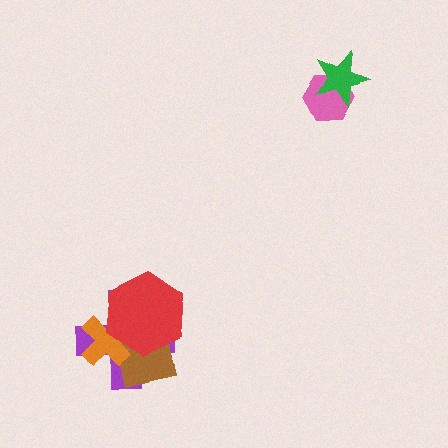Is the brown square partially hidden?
Yes, it is partially covered by another shape.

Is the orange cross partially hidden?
Yes, it is partially covered by another shape.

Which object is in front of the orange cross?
The red hexagon is in front of the orange cross.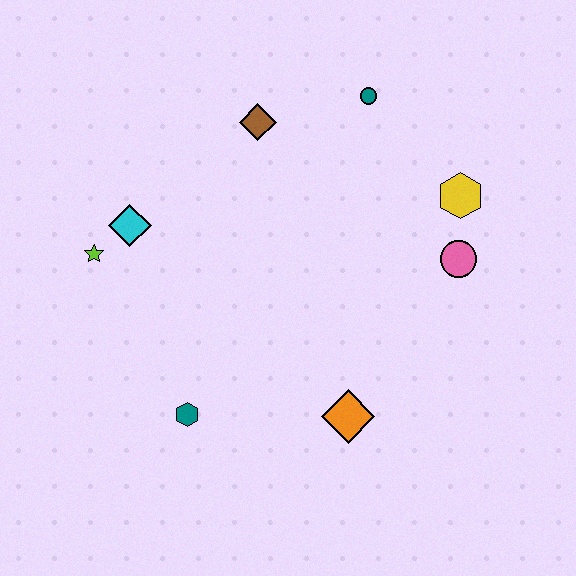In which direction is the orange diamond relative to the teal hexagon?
The orange diamond is to the right of the teal hexagon.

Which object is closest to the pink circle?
The yellow hexagon is closest to the pink circle.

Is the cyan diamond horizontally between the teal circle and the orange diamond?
No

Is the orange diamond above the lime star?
No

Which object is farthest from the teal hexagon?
The teal circle is farthest from the teal hexagon.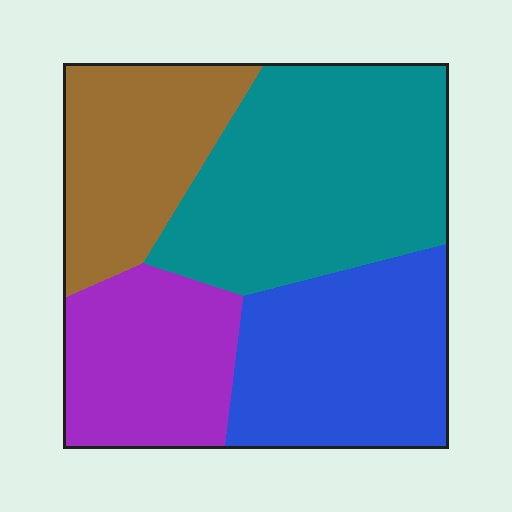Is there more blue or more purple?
Blue.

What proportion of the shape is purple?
Purple takes up about one fifth (1/5) of the shape.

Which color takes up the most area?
Teal, at roughly 35%.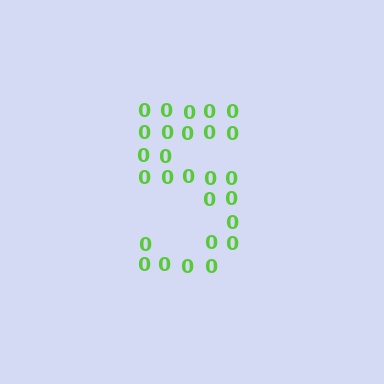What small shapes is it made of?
It is made of small digit 0's.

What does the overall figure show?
The overall figure shows the digit 5.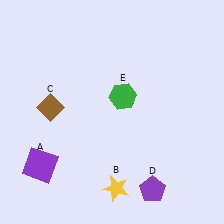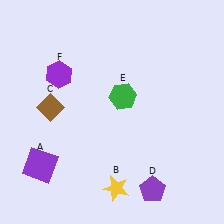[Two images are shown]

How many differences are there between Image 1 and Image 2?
There is 1 difference between the two images.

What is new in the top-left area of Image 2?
A purple hexagon (F) was added in the top-left area of Image 2.